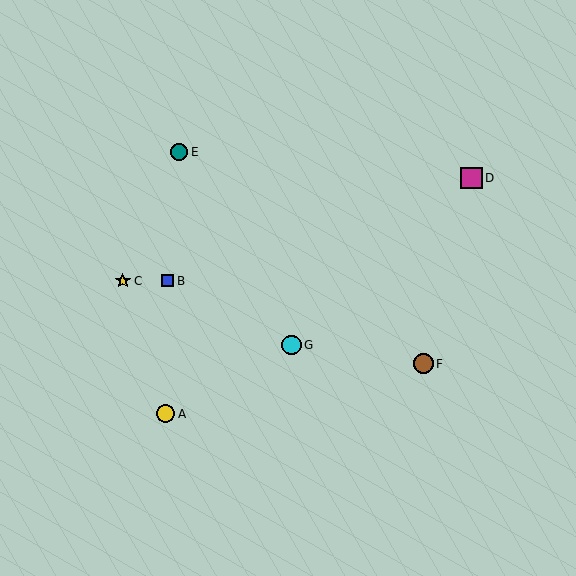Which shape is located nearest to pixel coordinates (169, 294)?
The blue square (labeled B) at (167, 281) is nearest to that location.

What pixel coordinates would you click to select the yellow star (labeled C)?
Click at (123, 281) to select the yellow star C.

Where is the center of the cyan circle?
The center of the cyan circle is at (292, 345).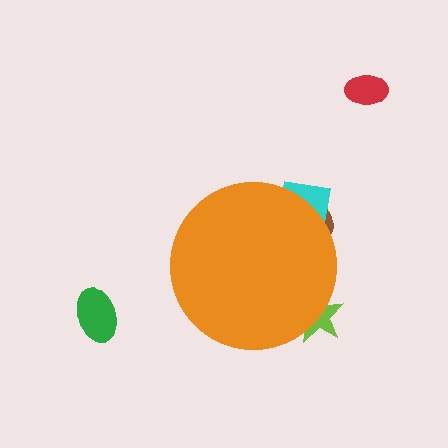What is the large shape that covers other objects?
An orange circle.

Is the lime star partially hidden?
Yes, the lime star is partially hidden behind the orange circle.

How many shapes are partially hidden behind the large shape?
3 shapes are partially hidden.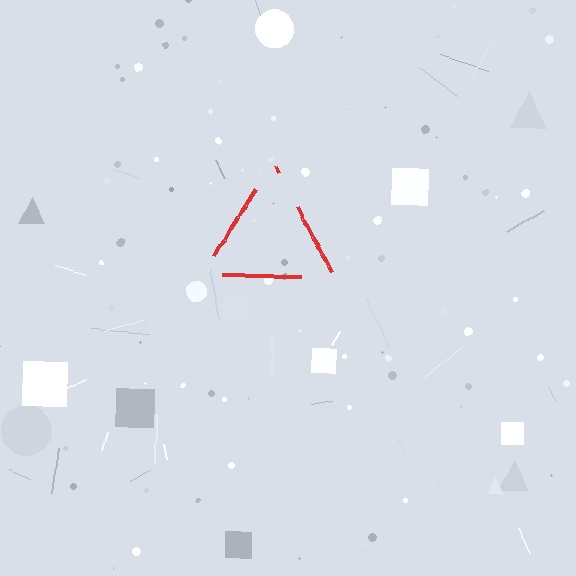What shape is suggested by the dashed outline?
The dashed outline suggests a triangle.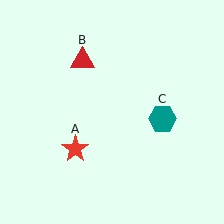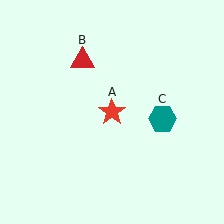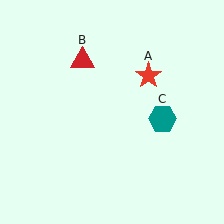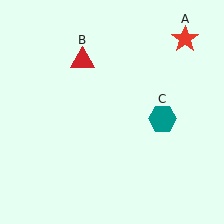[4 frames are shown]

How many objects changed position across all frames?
1 object changed position: red star (object A).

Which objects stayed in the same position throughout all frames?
Red triangle (object B) and teal hexagon (object C) remained stationary.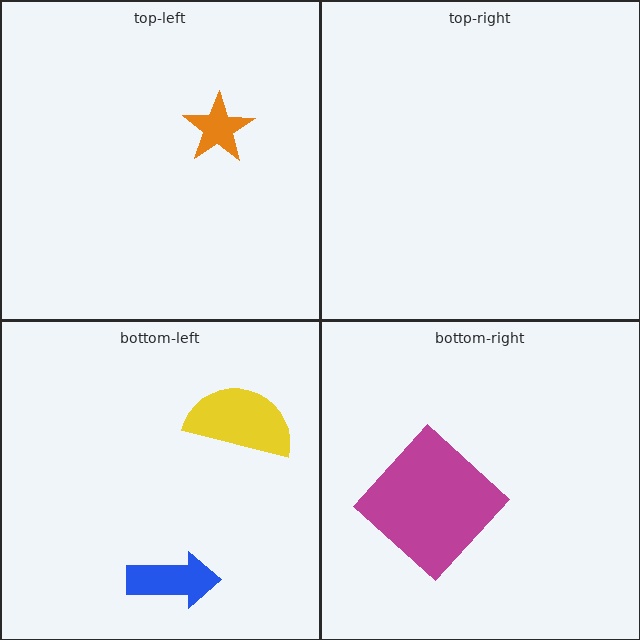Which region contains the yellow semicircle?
The bottom-left region.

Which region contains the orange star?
The top-left region.